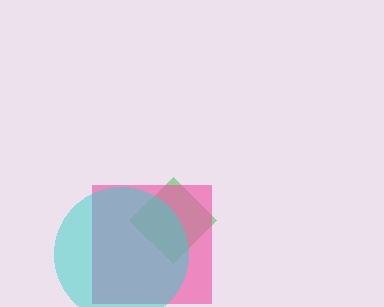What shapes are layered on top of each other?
The layered shapes are: a green diamond, a pink square, a cyan circle.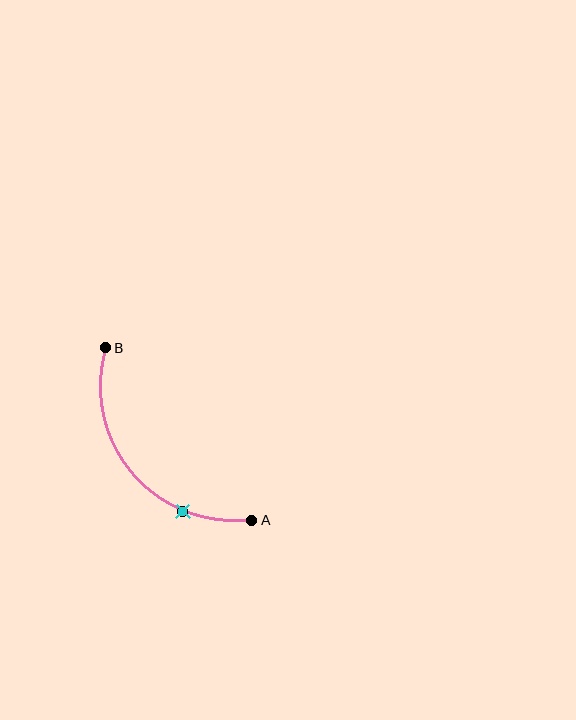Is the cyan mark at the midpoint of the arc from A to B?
No. The cyan mark lies on the arc but is closer to endpoint A. The arc midpoint would be at the point on the curve equidistant along the arc from both A and B.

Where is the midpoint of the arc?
The arc midpoint is the point on the curve farthest from the straight line joining A and B. It sits below and to the left of that line.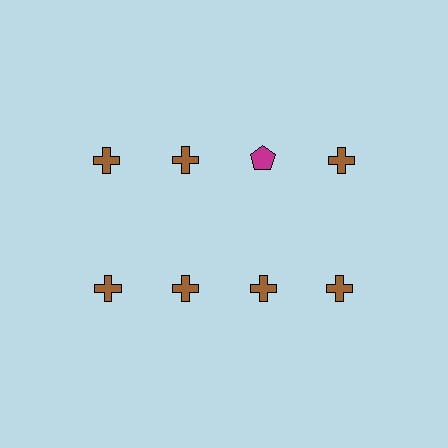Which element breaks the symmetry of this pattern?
The magenta pentagon in the top row, center column breaks the symmetry. All other shapes are brown crosses.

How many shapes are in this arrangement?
There are 8 shapes arranged in a grid pattern.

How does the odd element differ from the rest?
It differs in both color (magenta instead of brown) and shape (pentagon instead of cross).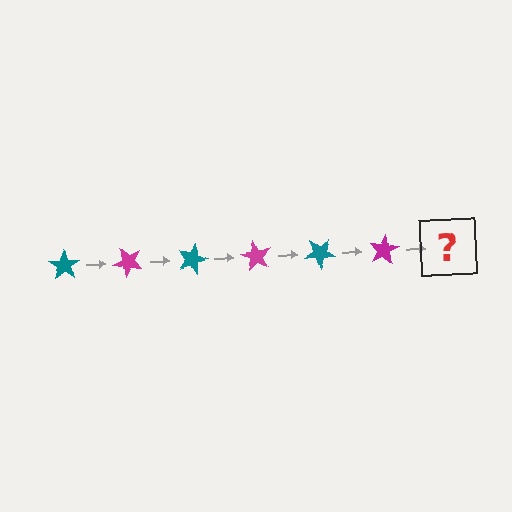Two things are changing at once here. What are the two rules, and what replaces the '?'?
The two rules are that it rotates 45 degrees each step and the color cycles through teal and magenta. The '?' should be a teal star, rotated 270 degrees from the start.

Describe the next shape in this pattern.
It should be a teal star, rotated 270 degrees from the start.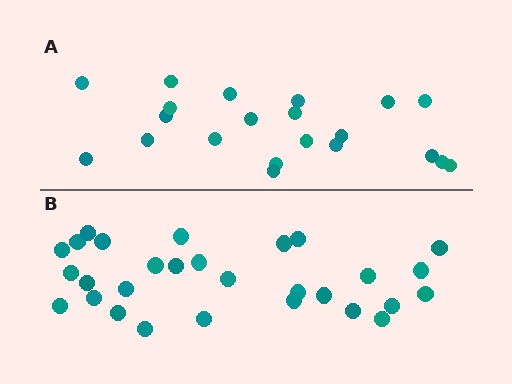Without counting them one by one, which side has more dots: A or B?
Region B (the bottom region) has more dots.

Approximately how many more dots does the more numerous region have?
Region B has roughly 8 or so more dots than region A.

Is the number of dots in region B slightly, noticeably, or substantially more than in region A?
Region B has noticeably more, but not dramatically so. The ratio is roughly 1.4 to 1.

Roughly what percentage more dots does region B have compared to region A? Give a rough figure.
About 40% more.